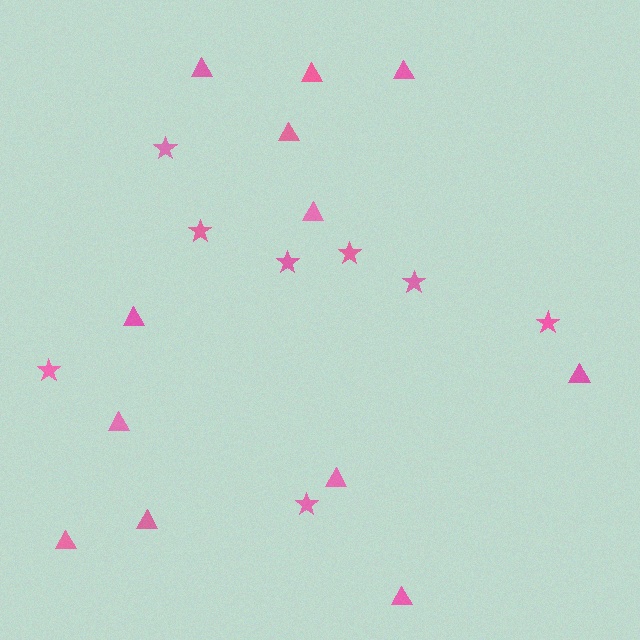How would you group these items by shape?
There are 2 groups: one group of stars (8) and one group of triangles (12).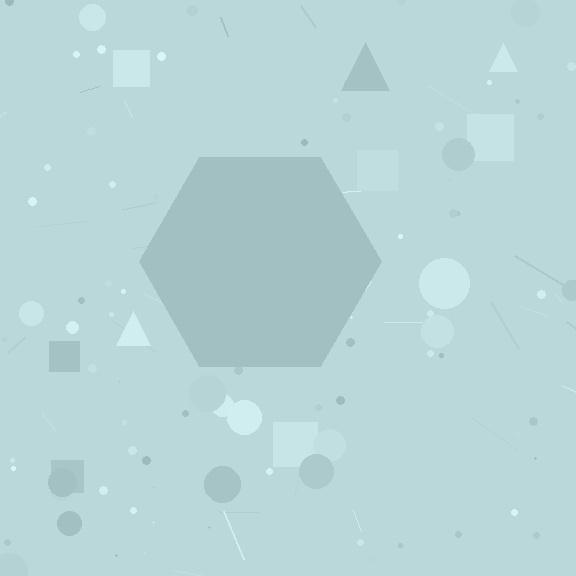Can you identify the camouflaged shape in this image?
The camouflaged shape is a hexagon.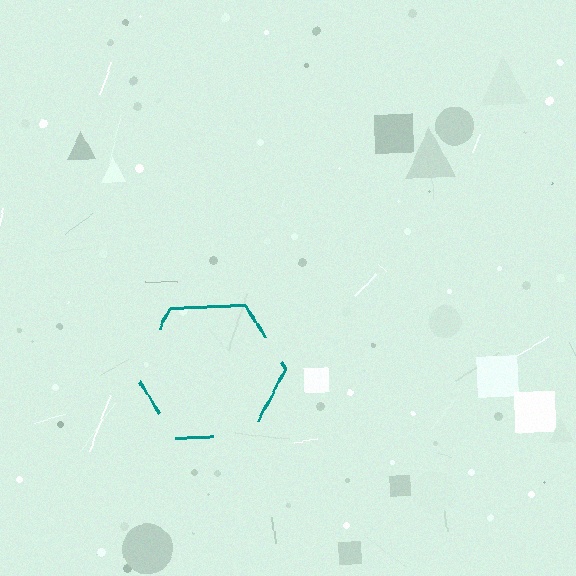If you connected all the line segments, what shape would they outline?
They would outline a hexagon.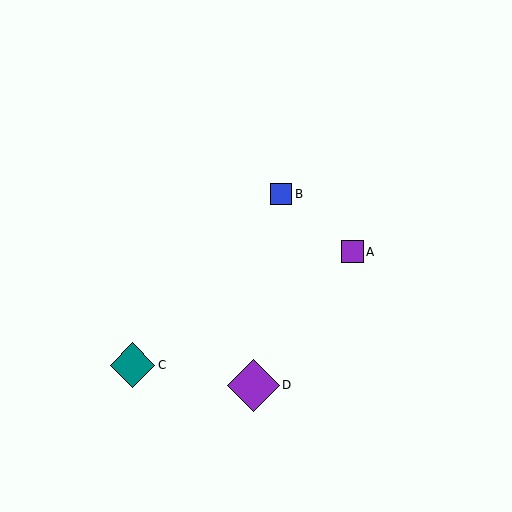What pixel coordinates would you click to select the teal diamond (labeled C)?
Click at (133, 365) to select the teal diamond C.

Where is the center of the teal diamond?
The center of the teal diamond is at (133, 365).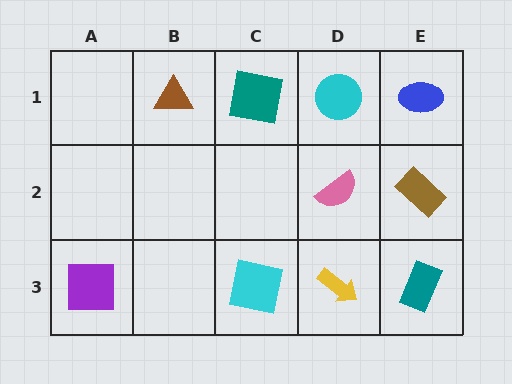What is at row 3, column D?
A yellow arrow.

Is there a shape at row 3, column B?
No, that cell is empty.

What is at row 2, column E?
A brown rectangle.